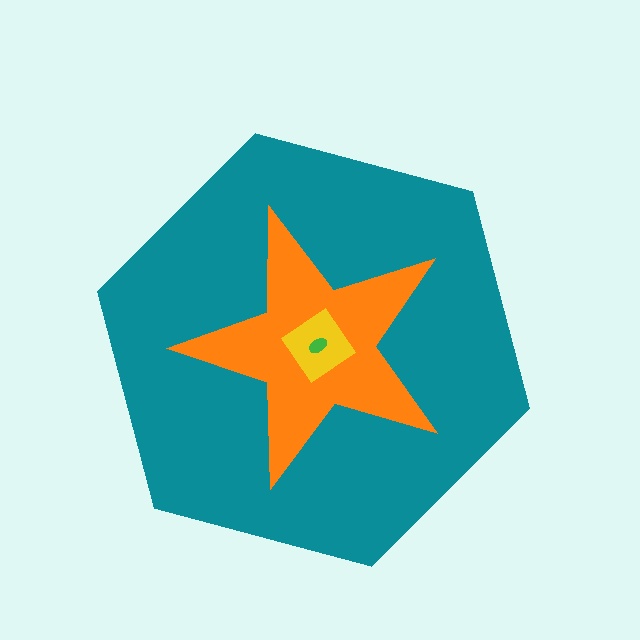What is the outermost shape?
The teal hexagon.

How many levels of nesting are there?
4.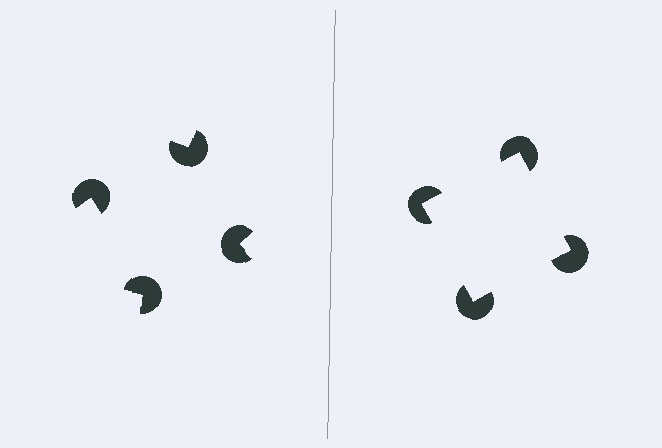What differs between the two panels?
The pac-man discs are positioned identically on both sides; only the wedge orientations differ. On the right they align to a square; on the left they are misaligned.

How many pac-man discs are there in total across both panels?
8 — 4 on each side.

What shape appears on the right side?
An illusory square.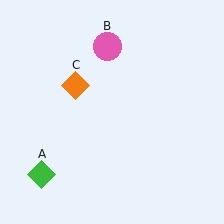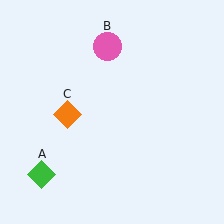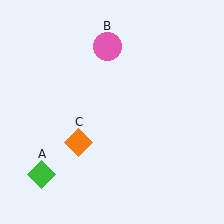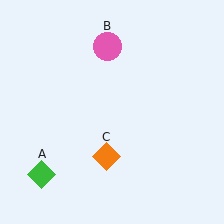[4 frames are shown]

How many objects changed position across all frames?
1 object changed position: orange diamond (object C).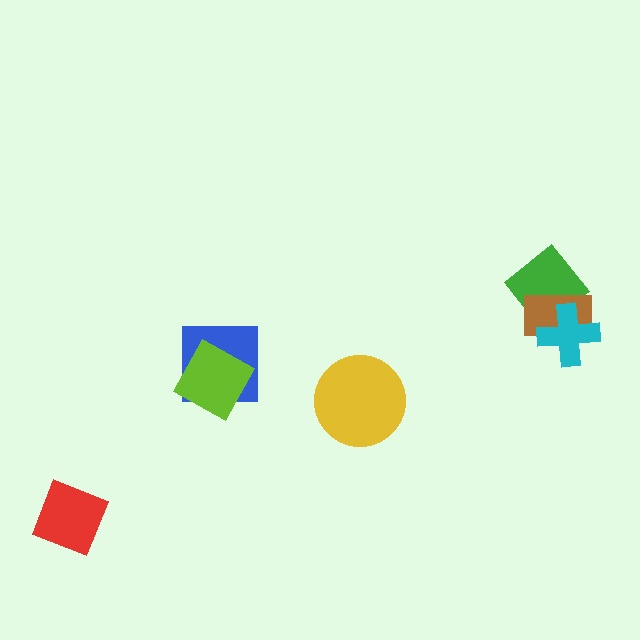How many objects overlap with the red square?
0 objects overlap with the red square.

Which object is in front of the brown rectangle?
The cyan cross is in front of the brown rectangle.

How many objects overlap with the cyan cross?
2 objects overlap with the cyan cross.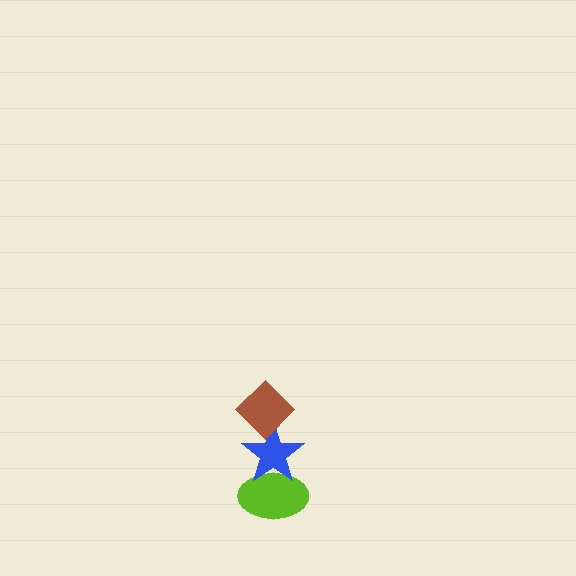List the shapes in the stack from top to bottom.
From top to bottom: the brown diamond, the blue star, the lime ellipse.